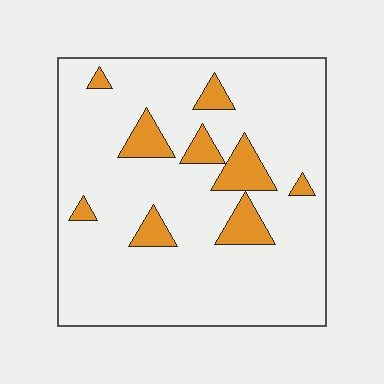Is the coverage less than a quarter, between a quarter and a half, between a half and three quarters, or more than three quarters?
Less than a quarter.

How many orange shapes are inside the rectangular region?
9.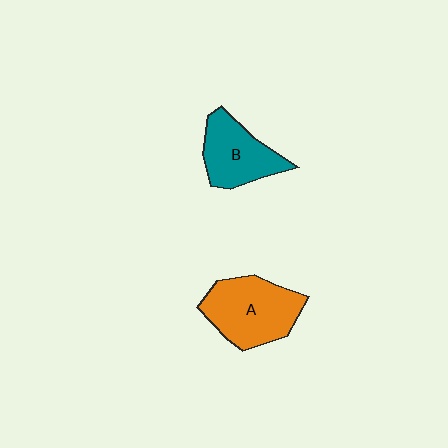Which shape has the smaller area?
Shape B (teal).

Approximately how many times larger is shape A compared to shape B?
Approximately 1.3 times.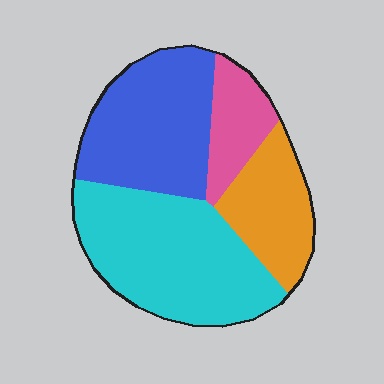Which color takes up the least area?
Pink, at roughly 10%.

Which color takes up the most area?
Cyan, at roughly 40%.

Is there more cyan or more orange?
Cyan.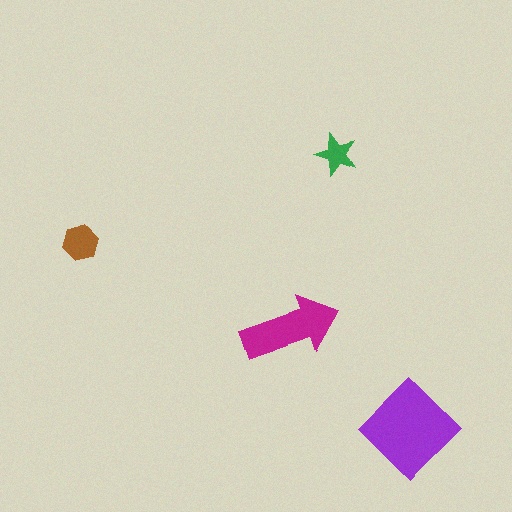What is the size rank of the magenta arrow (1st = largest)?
2nd.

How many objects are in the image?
There are 4 objects in the image.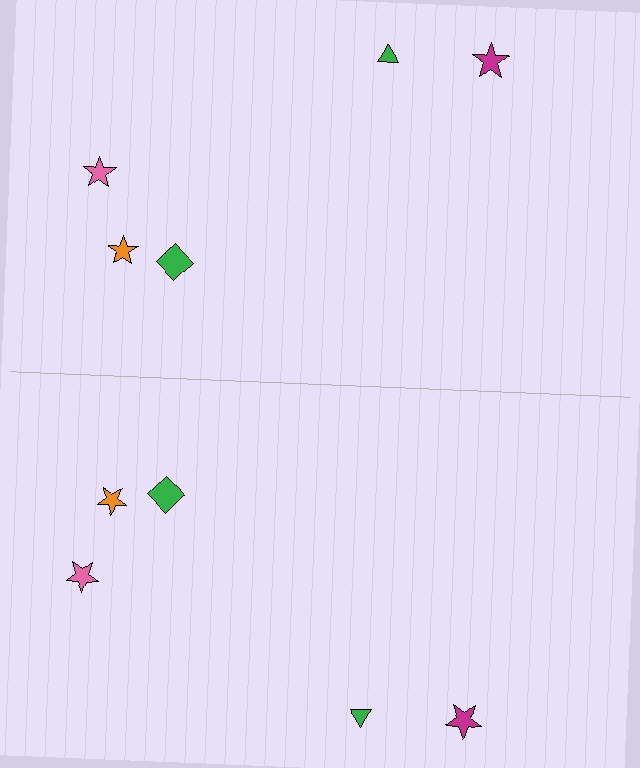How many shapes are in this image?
There are 10 shapes in this image.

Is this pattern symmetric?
Yes, this pattern has bilateral (reflection) symmetry.